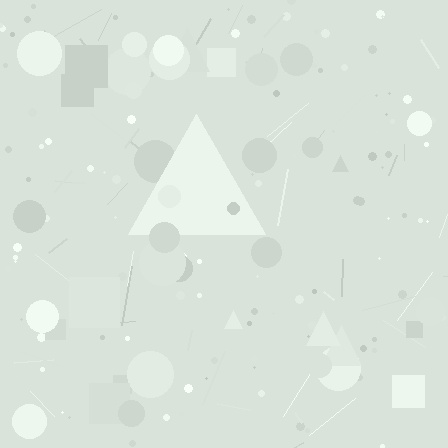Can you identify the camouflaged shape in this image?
The camouflaged shape is a triangle.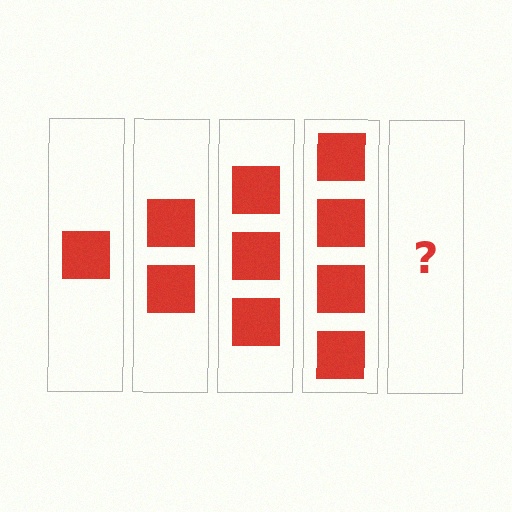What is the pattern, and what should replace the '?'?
The pattern is that each step adds one more square. The '?' should be 5 squares.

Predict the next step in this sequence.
The next step is 5 squares.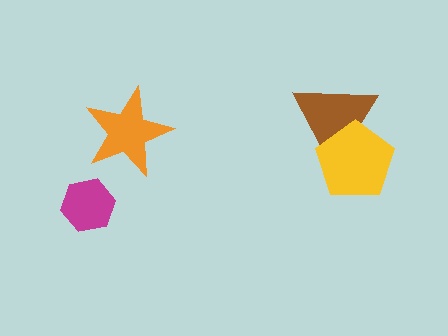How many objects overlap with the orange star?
0 objects overlap with the orange star.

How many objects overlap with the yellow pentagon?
1 object overlaps with the yellow pentagon.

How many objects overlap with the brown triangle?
1 object overlaps with the brown triangle.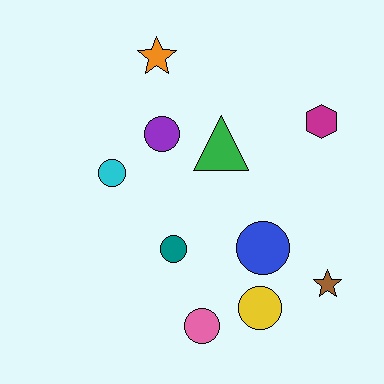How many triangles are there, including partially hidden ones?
There is 1 triangle.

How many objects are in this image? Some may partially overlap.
There are 10 objects.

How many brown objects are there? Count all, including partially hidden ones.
There is 1 brown object.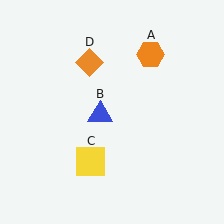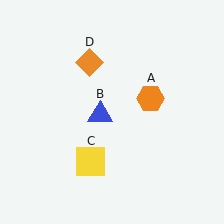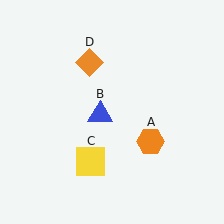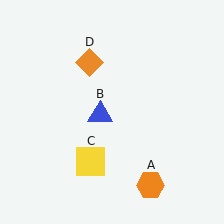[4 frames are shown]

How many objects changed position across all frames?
1 object changed position: orange hexagon (object A).